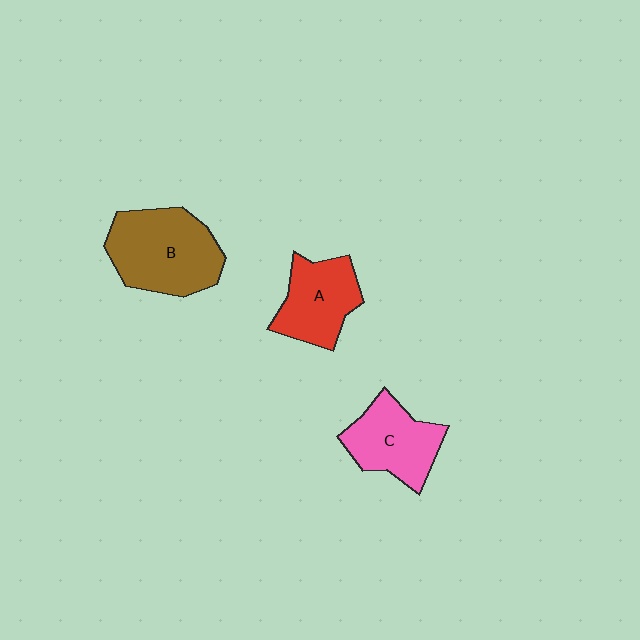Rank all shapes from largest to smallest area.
From largest to smallest: B (brown), C (pink), A (red).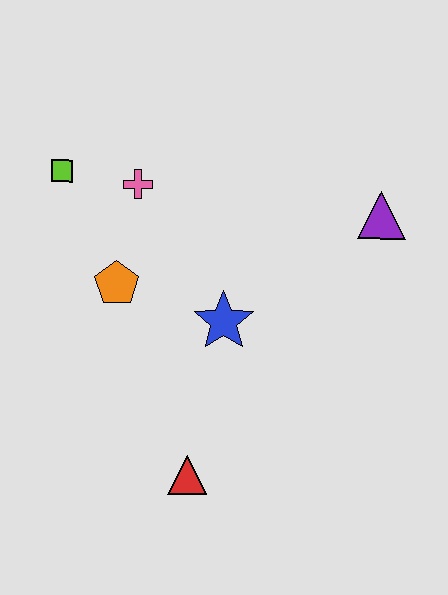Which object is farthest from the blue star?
The lime square is farthest from the blue star.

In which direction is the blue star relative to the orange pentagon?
The blue star is to the right of the orange pentagon.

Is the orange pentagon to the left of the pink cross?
Yes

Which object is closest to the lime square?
The pink cross is closest to the lime square.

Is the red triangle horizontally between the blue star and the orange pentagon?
Yes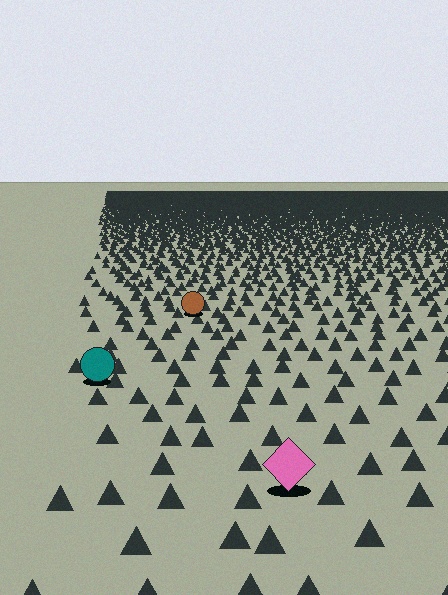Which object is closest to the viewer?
The pink diamond is closest. The texture marks near it are larger and more spread out.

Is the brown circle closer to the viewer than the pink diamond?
No. The pink diamond is closer — you can tell from the texture gradient: the ground texture is coarser near it.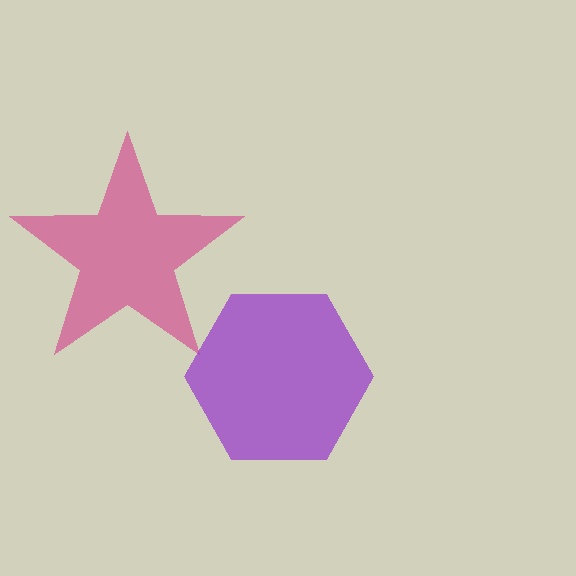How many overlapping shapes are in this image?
There are 2 overlapping shapes in the image.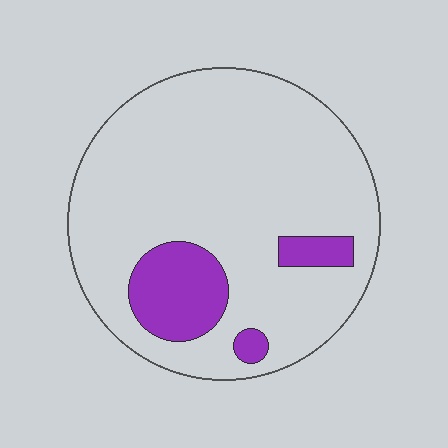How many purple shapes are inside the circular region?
3.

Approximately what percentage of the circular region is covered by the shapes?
Approximately 15%.